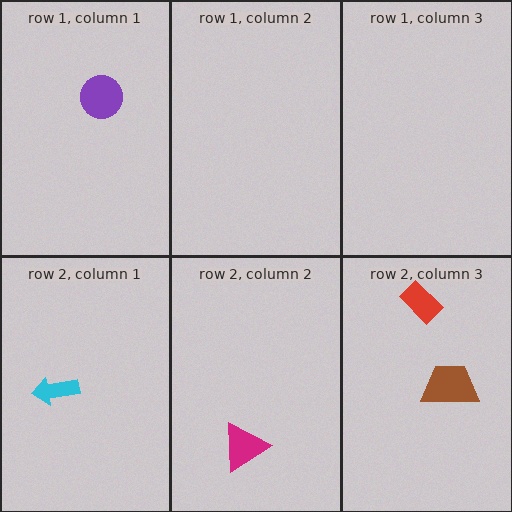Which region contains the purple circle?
The row 1, column 1 region.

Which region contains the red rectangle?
The row 2, column 3 region.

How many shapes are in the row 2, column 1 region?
1.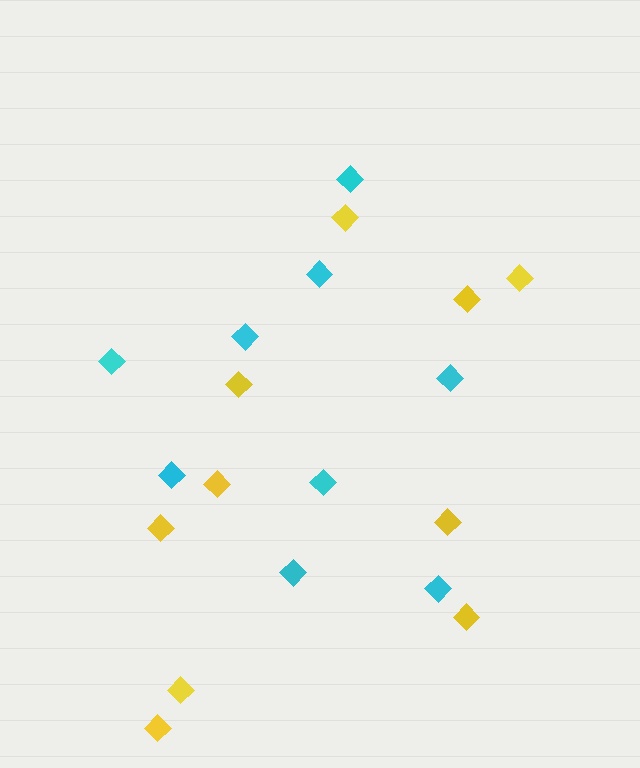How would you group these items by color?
There are 2 groups: one group of cyan diamonds (9) and one group of yellow diamonds (10).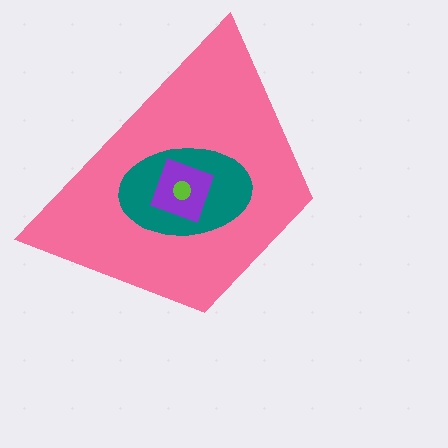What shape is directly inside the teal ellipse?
The purple diamond.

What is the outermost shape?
The pink trapezoid.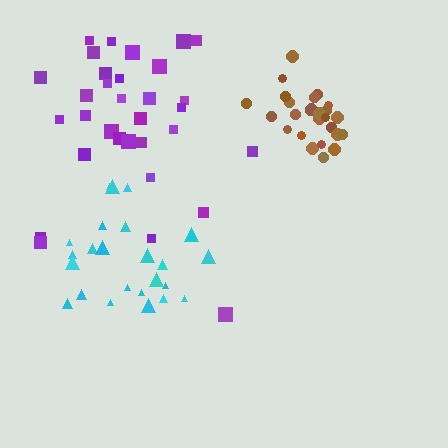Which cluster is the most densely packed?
Brown.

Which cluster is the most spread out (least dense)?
Purple.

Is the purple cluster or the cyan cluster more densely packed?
Cyan.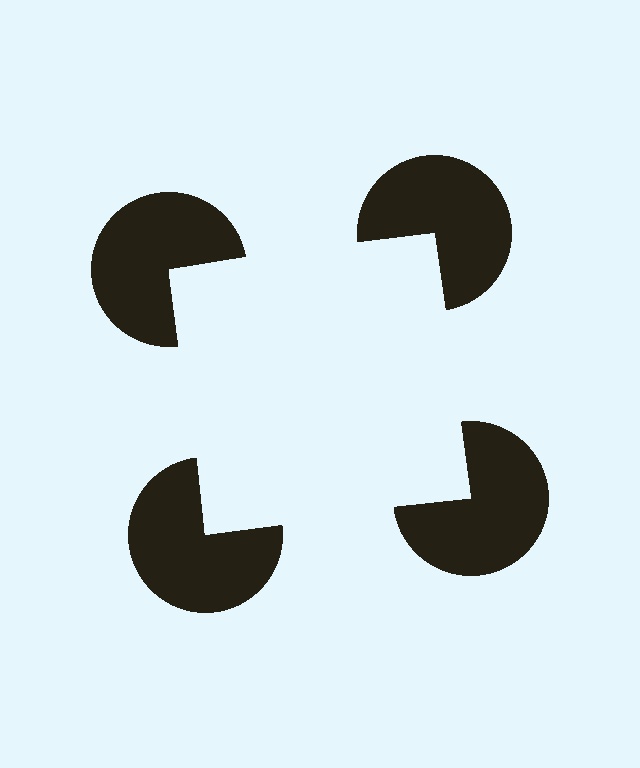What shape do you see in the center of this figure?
An illusory square — its edges are inferred from the aligned wedge cuts in the pac-man discs, not physically drawn.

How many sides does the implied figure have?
4 sides.